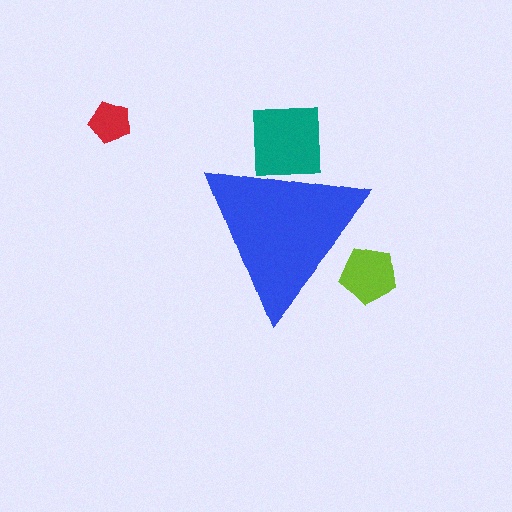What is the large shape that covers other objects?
A blue triangle.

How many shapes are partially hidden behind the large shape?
2 shapes are partially hidden.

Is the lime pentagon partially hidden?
Yes, the lime pentagon is partially hidden behind the blue triangle.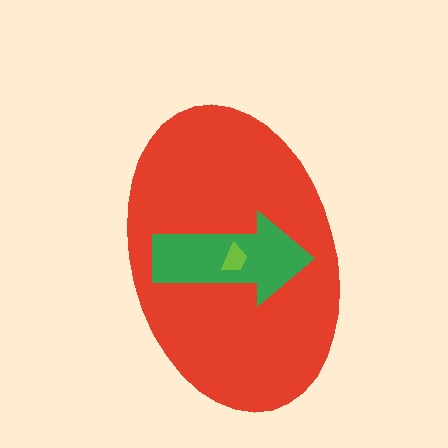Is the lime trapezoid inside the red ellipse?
Yes.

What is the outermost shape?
The red ellipse.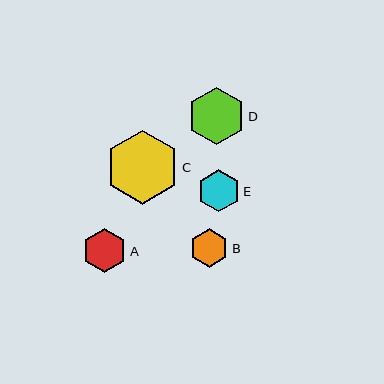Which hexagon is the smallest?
Hexagon B is the smallest with a size of approximately 39 pixels.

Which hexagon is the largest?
Hexagon C is the largest with a size of approximately 74 pixels.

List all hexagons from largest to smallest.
From largest to smallest: C, D, A, E, B.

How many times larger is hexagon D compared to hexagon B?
Hexagon D is approximately 1.5 times the size of hexagon B.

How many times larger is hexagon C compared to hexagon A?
Hexagon C is approximately 1.7 times the size of hexagon A.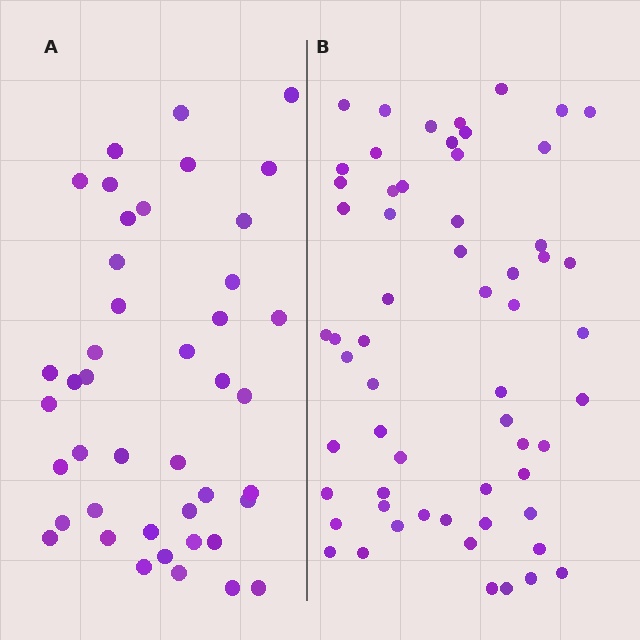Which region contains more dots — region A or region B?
Region B (the right region) has more dots.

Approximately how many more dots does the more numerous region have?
Region B has approximately 15 more dots than region A.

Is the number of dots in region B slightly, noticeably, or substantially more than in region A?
Region B has noticeably more, but not dramatically so. The ratio is roughly 1.4 to 1.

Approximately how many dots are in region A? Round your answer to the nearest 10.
About 40 dots. (The exact count is 43, which rounds to 40.)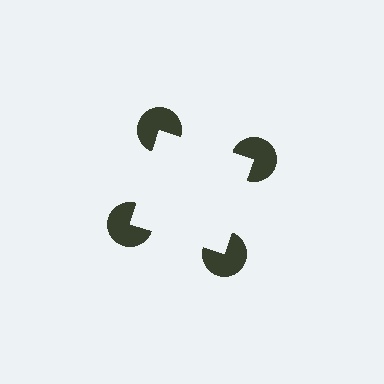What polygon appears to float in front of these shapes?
An illusory square — its edges are inferred from the aligned wedge cuts in the pac-man discs, not physically drawn.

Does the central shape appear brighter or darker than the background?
It typically appears slightly brighter than the background, even though no actual brightness change is drawn.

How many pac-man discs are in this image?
There are 4 — one at each vertex of the illusory square.